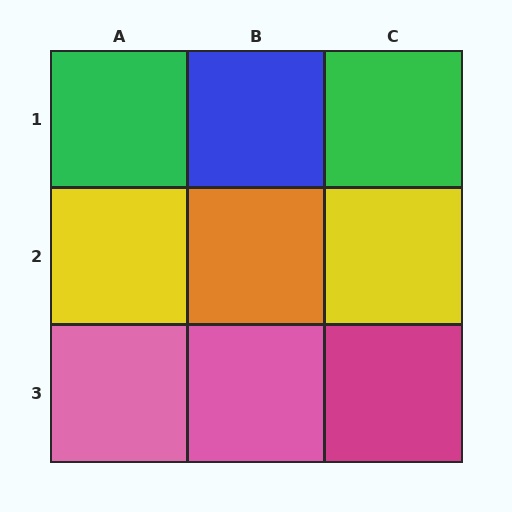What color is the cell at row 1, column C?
Green.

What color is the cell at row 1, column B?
Blue.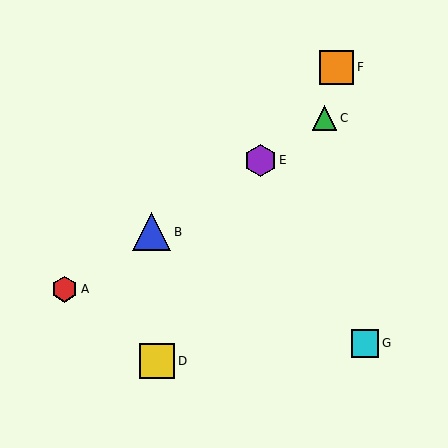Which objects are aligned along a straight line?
Objects A, B, C, E are aligned along a straight line.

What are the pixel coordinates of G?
Object G is at (365, 343).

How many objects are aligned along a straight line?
4 objects (A, B, C, E) are aligned along a straight line.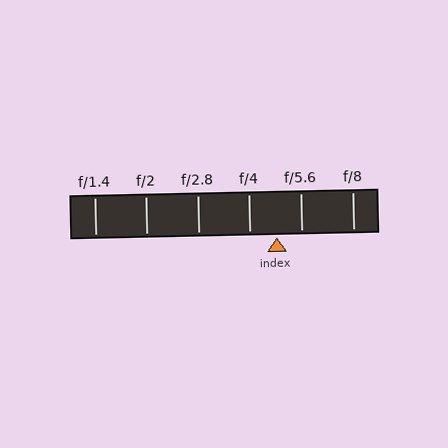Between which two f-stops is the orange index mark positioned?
The index mark is between f/4 and f/5.6.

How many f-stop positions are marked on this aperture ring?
There are 6 f-stop positions marked.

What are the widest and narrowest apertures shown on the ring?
The widest aperture shown is f/1.4 and the narrowest is f/8.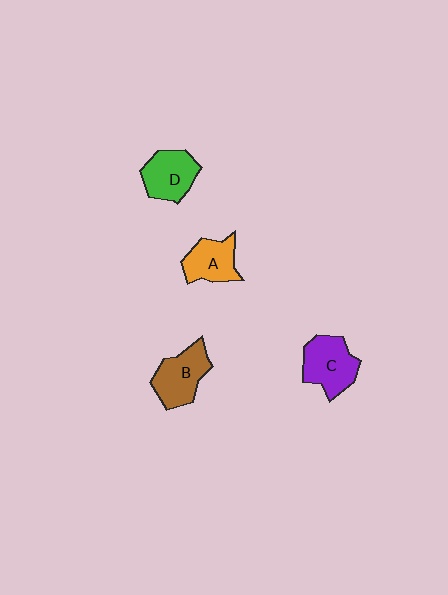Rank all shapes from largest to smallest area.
From largest to smallest: C (purple), B (brown), D (green), A (orange).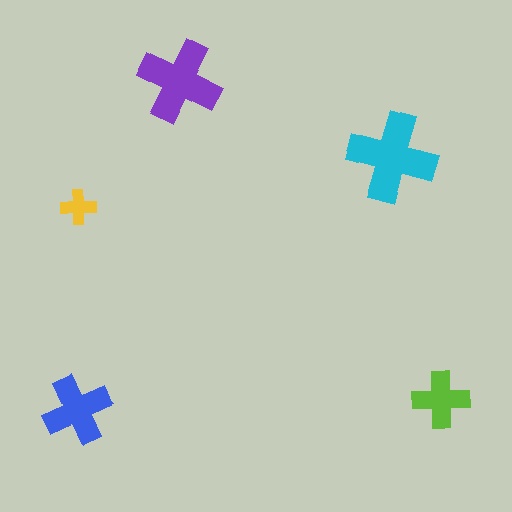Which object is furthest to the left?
The blue cross is leftmost.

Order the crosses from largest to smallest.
the cyan one, the purple one, the blue one, the lime one, the yellow one.